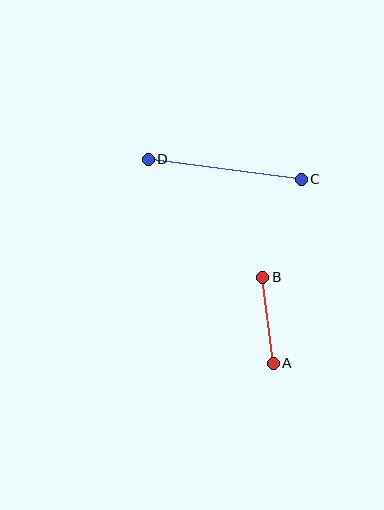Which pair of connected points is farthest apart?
Points C and D are farthest apart.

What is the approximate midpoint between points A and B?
The midpoint is at approximately (268, 320) pixels.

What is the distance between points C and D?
The distance is approximately 154 pixels.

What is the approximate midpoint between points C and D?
The midpoint is at approximately (225, 169) pixels.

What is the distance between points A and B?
The distance is approximately 87 pixels.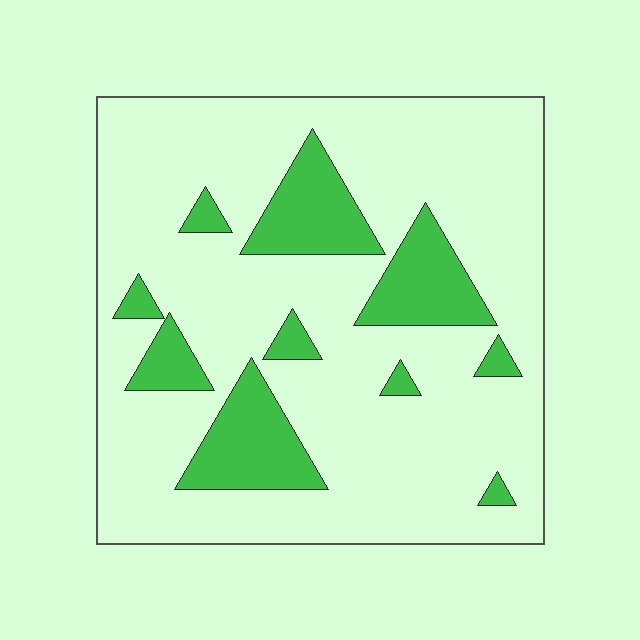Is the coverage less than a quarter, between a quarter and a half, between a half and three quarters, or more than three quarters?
Less than a quarter.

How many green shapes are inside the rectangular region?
10.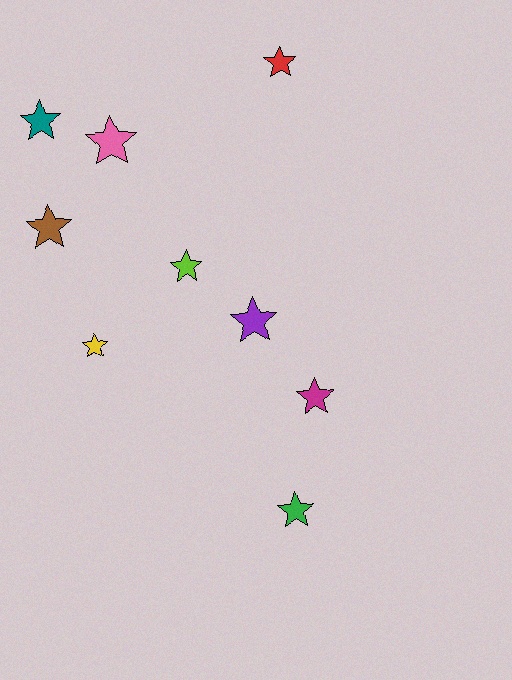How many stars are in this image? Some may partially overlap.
There are 9 stars.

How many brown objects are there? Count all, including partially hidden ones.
There is 1 brown object.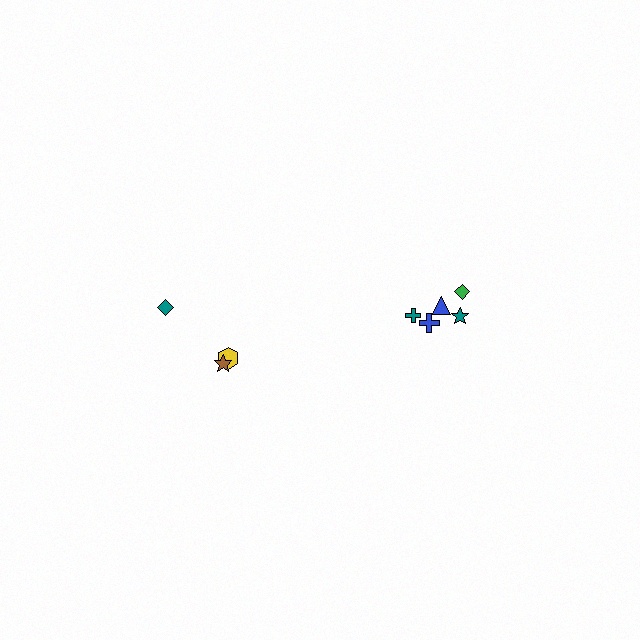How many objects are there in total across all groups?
There are 8 objects.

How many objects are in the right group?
There are 5 objects.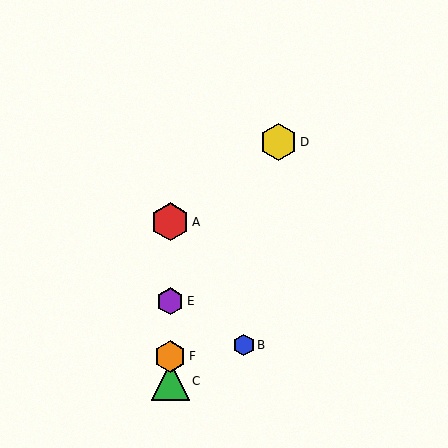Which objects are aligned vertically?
Objects A, C, E, F are aligned vertically.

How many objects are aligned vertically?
4 objects (A, C, E, F) are aligned vertically.